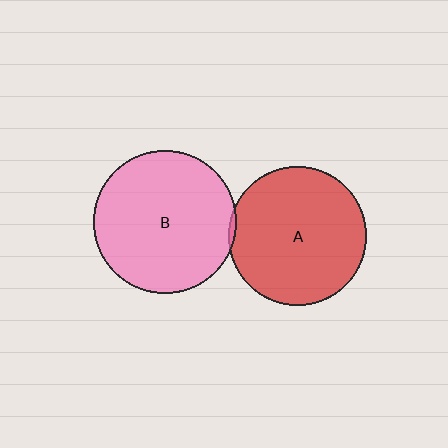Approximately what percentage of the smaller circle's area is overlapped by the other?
Approximately 5%.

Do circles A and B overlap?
Yes.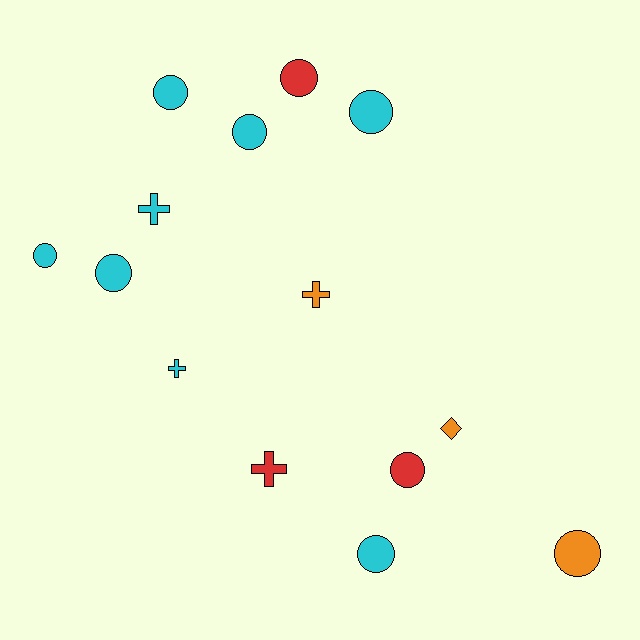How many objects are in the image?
There are 14 objects.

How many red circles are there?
There are 2 red circles.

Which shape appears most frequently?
Circle, with 9 objects.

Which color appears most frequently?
Cyan, with 8 objects.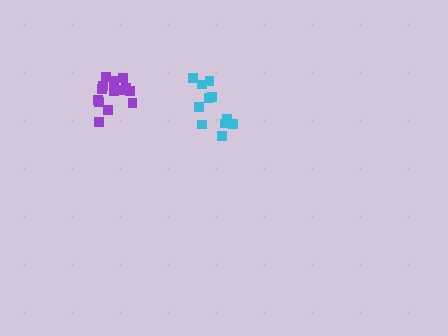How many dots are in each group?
Group 1: 14 dots, Group 2: 11 dots (25 total).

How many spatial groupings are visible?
There are 2 spatial groupings.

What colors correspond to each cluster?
The clusters are colored: purple, cyan.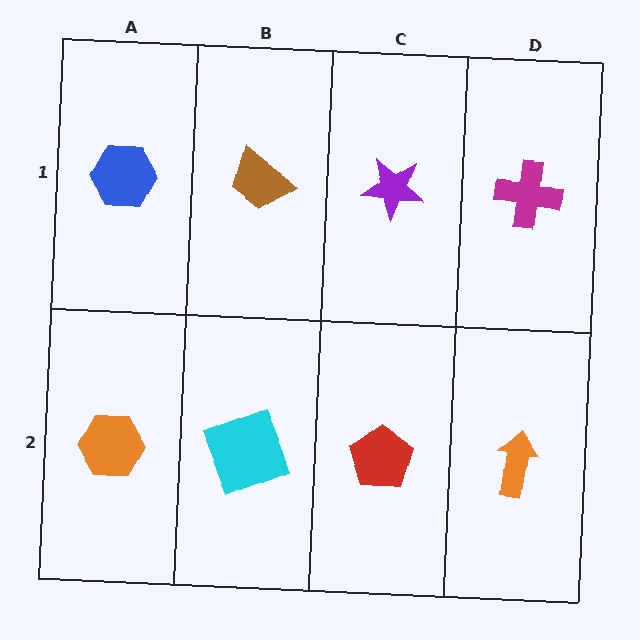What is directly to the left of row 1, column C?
A brown trapezoid.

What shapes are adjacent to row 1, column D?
An orange arrow (row 2, column D), a purple star (row 1, column C).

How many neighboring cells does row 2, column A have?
2.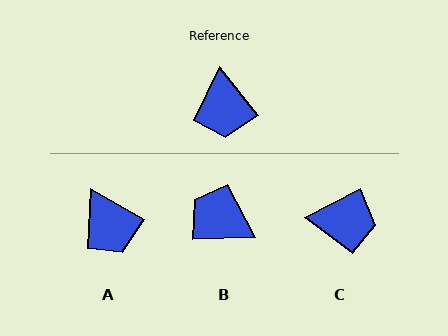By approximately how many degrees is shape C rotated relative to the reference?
Approximately 79 degrees counter-clockwise.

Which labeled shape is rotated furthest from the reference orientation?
B, about 127 degrees away.